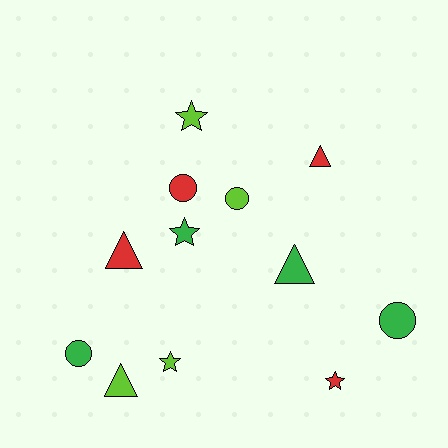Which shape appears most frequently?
Circle, with 4 objects.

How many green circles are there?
There are 2 green circles.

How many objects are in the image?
There are 12 objects.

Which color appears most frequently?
Green, with 4 objects.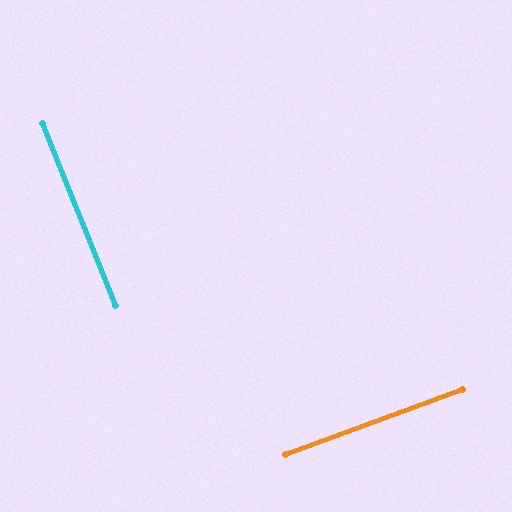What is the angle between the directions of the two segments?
Approximately 88 degrees.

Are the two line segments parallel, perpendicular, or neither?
Perpendicular — they meet at approximately 88°.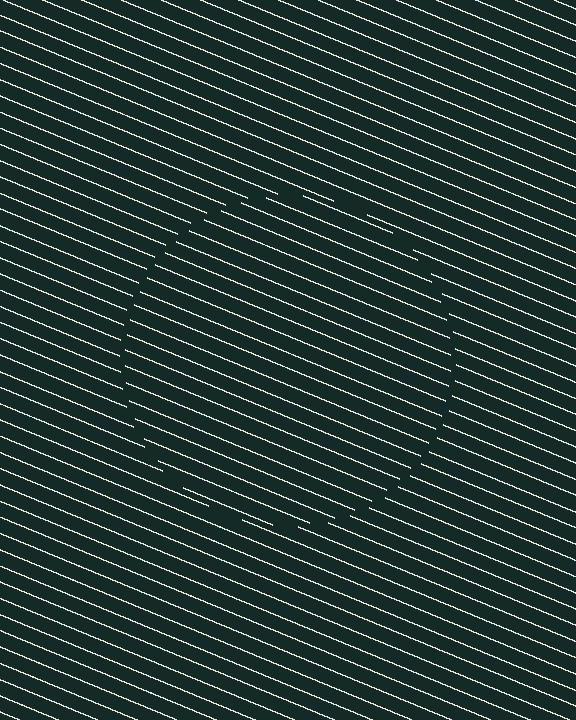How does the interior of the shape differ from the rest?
The interior of the shape contains the same grating, shifted by half a period — the contour is defined by the phase discontinuity where line-ends from the inner and outer gratings abut.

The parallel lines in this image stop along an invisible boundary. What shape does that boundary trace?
An illusory circle. The interior of the shape contains the same grating, shifted by half a period — the contour is defined by the phase discontinuity where line-ends from the inner and outer gratings abut.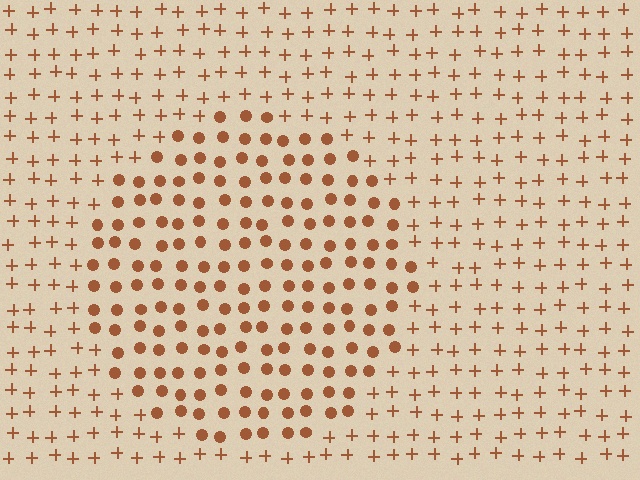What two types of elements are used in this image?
The image uses circles inside the circle region and plus signs outside it.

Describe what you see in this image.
The image is filled with small brown elements arranged in a uniform grid. A circle-shaped region contains circles, while the surrounding area contains plus signs. The boundary is defined purely by the change in element shape.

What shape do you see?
I see a circle.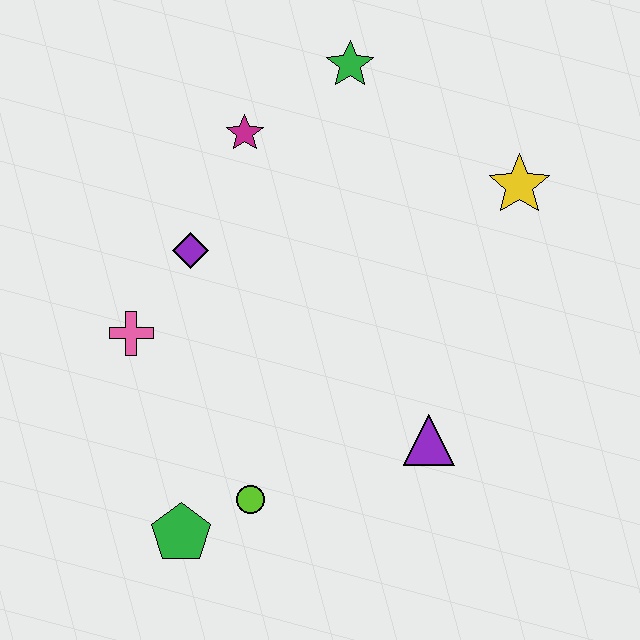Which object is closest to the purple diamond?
The pink cross is closest to the purple diamond.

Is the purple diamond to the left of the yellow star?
Yes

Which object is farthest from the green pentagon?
The green star is farthest from the green pentagon.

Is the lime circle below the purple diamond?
Yes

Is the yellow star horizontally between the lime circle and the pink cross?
No